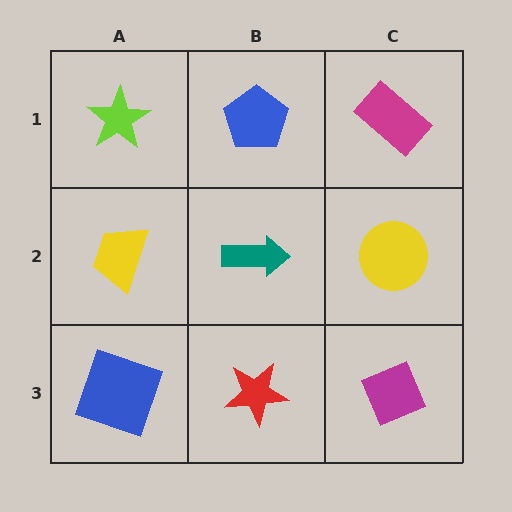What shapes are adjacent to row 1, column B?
A teal arrow (row 2, column B), a lime star (row 1, column A), a magenta rectangle (row 1, column C).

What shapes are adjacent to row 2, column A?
A lime star (row 1, column A), a blue square (row 3, column A), a teal arrow (row 2, column B).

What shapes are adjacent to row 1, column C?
A yellow circle (row 2, column C), a blue pentagon (row 1, column B).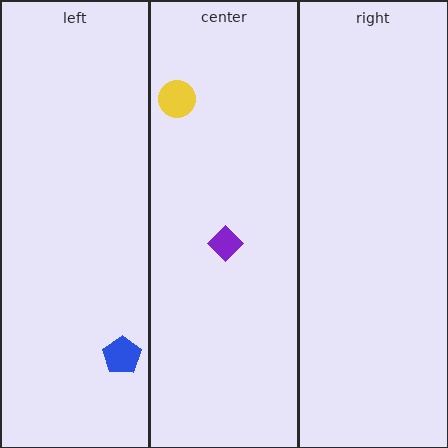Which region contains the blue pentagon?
The left region.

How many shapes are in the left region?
1.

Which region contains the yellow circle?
The center region.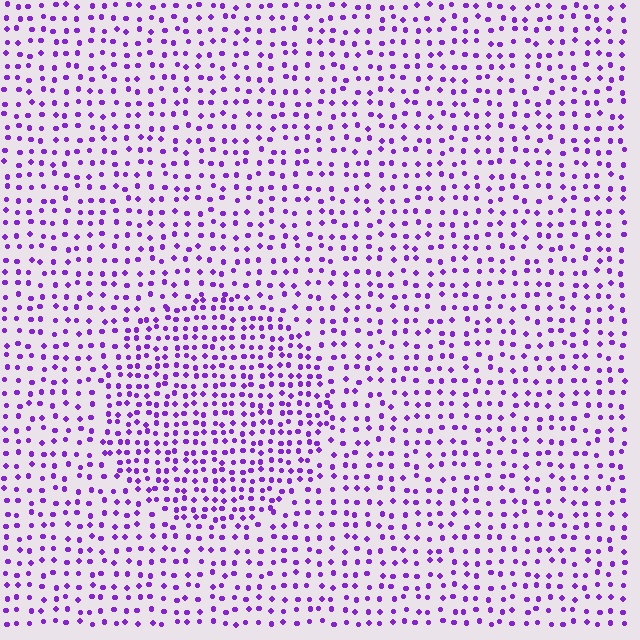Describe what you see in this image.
The image contains small purple elements arranged at two different densities. A circle-shaped region is visible where the elements are more densely packed than the surrounding area.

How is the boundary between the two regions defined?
The boundary is defined by a change in element density (approximately 1.6x ratio). All elements are the same color, size, and shape.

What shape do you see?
I see a circle.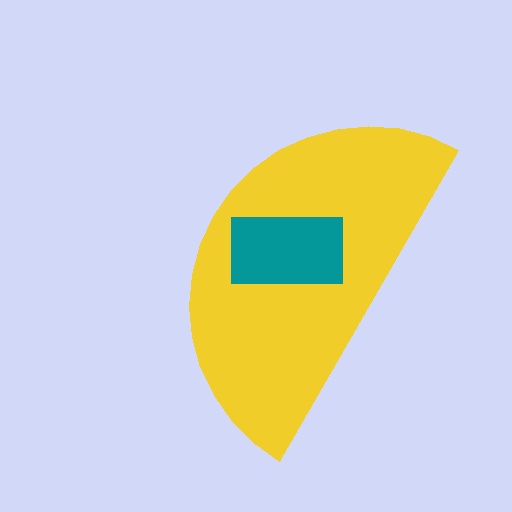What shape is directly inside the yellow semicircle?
The teal rectangle.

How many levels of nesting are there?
2.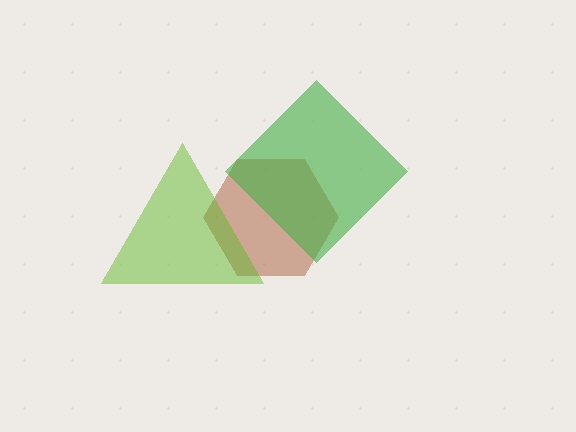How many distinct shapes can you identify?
There are 3 distinct shapes: a brown hexagon, a green diamond, a lime triangle.